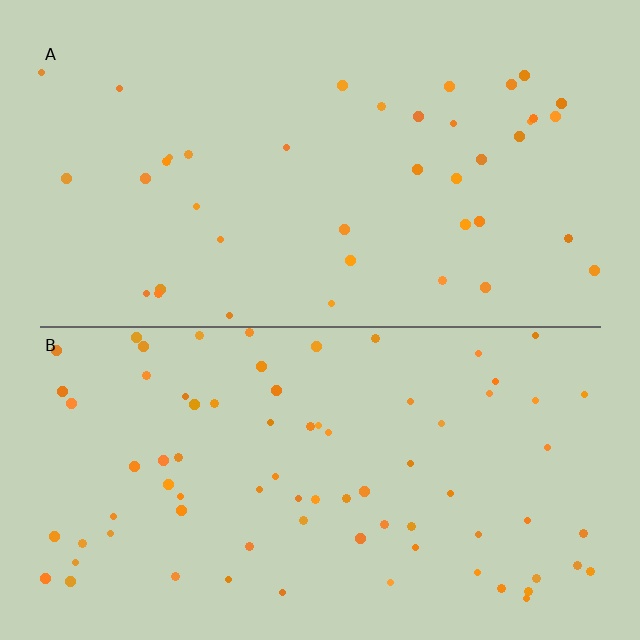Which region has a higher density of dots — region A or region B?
B (the bottom).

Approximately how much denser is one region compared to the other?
Approximately 1.9× — region B over region A.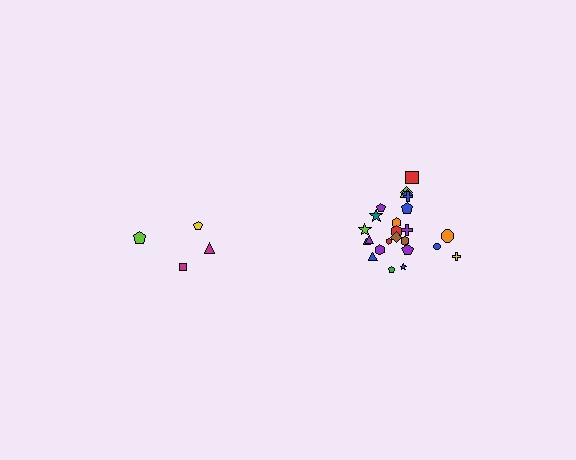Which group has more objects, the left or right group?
The right group.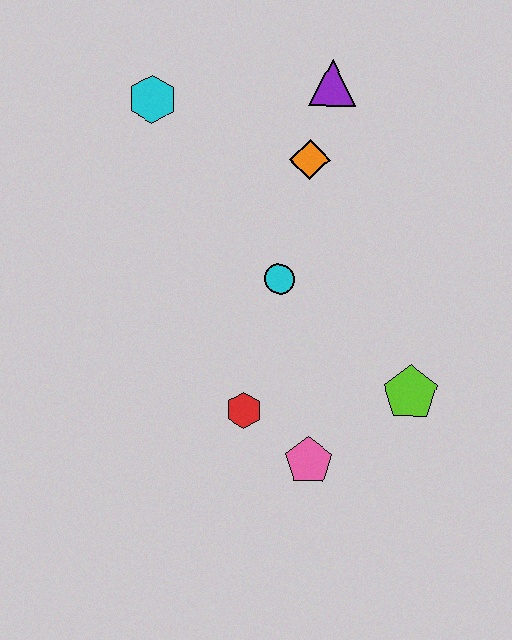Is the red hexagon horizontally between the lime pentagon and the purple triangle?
No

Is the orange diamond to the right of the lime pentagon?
No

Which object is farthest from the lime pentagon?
The cyan hexagon is farthest from the lime pentagon.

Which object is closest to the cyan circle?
The orange diamond is closest to the cyan circle.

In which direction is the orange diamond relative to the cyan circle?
The orange diamond is above the cyan circle.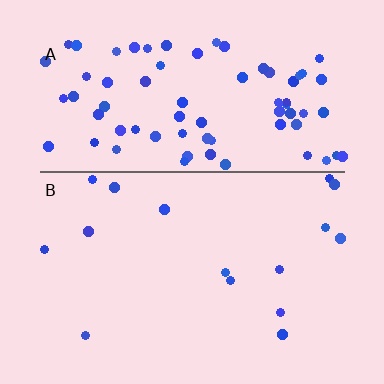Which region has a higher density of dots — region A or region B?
A (the top).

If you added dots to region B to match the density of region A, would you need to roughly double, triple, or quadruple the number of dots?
Approximately quadruple.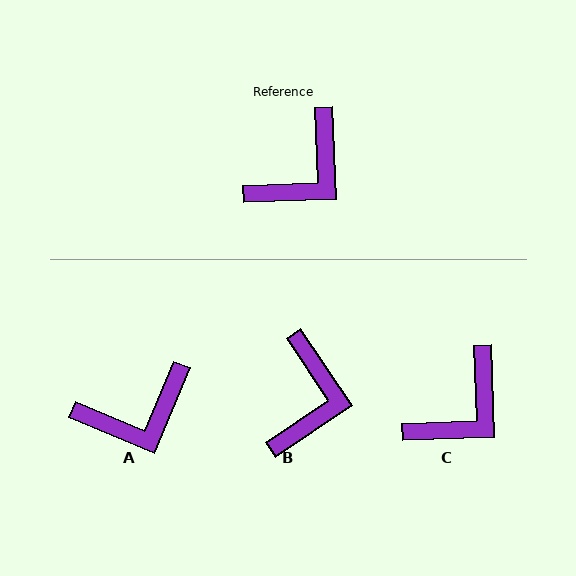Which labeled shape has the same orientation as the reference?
C.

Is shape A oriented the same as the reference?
No, it is off by about 25 degrees.